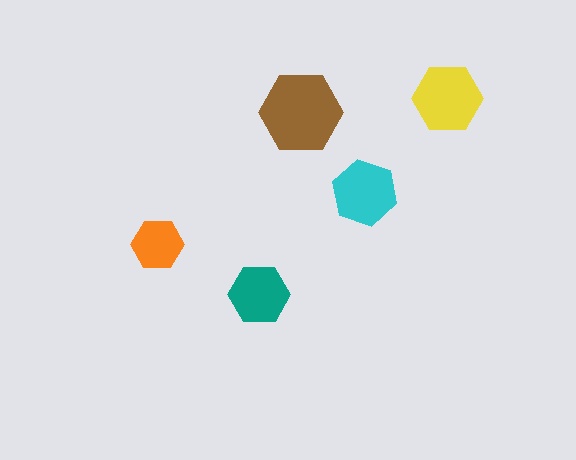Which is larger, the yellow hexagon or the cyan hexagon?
The yellow one.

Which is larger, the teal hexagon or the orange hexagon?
The teal one.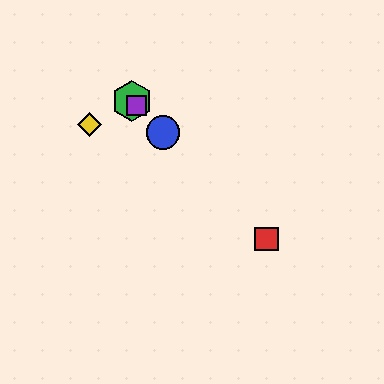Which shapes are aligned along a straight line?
The red square, the blue circle, the green hexagon, the purple square are aligned along a straight line.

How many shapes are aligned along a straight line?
4 shapes (the red square, the blue circle, the green hexagon, the purple square) are aligned along a straight line.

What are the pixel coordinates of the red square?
The red square is at (267, 239).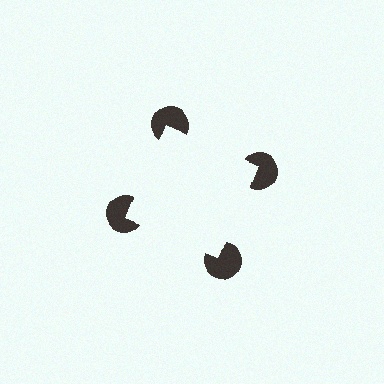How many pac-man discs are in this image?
There are 4 — one at each vertex of the illusory square.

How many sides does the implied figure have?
4 sides.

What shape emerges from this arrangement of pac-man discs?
An illusory square — its edges are inferred from the aligned wedge cuts in the pac-man discs, not physically drawn.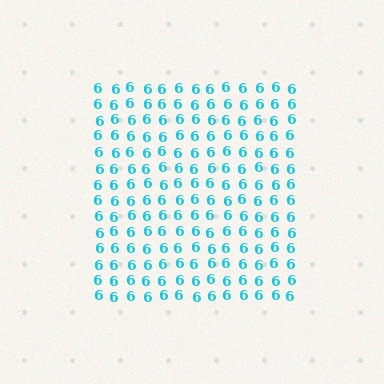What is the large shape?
The large shape is a square.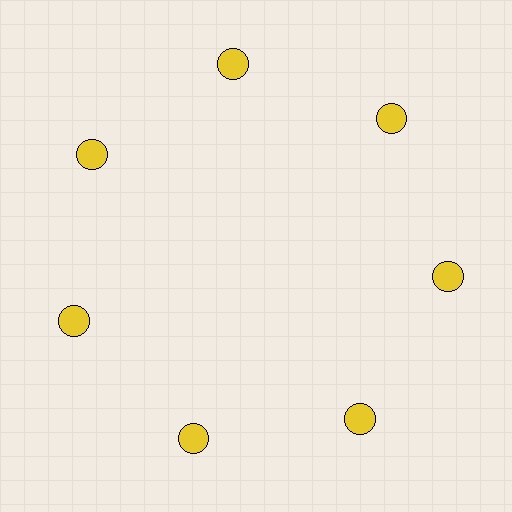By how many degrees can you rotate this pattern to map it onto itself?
The pattern maps onto itself every 51 degrees of rotation.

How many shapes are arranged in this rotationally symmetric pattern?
There are 7 shapes, arranged in 7 groups of 1.